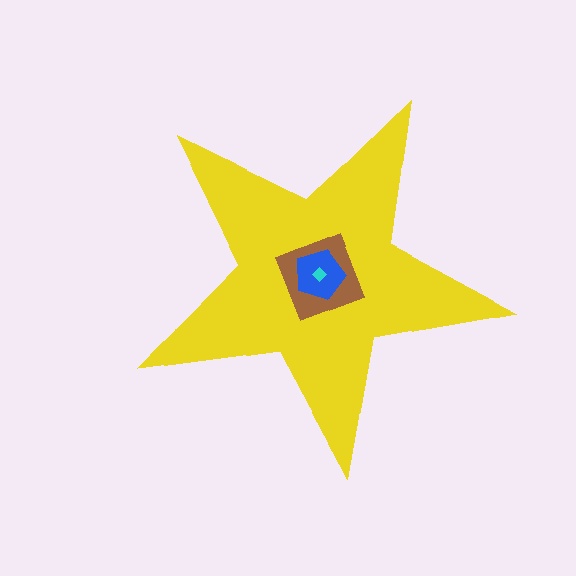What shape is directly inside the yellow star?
The brown square.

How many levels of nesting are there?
4.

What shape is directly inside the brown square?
The blue pentagon.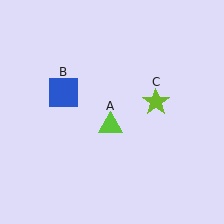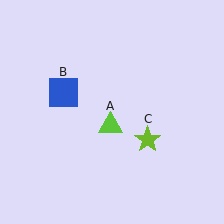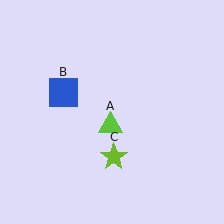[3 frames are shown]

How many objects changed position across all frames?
1 object changed position: lime star (object C).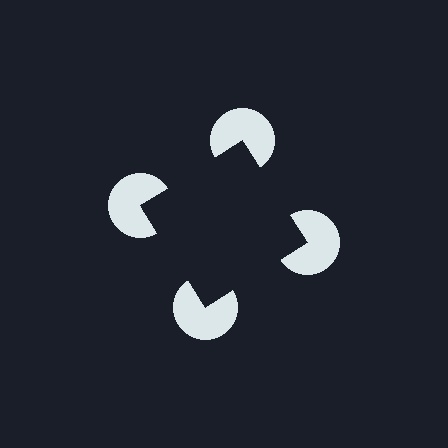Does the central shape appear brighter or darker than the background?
It typically appears slightly darker than the background, even though no actual brightness change is drawn.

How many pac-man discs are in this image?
There are 4 — one at each vertex of the illusory square.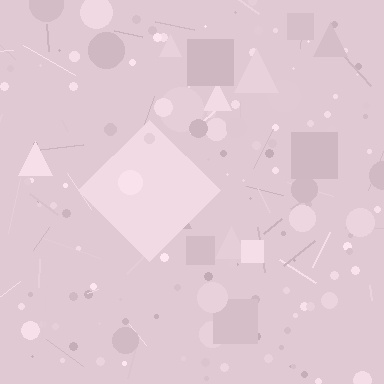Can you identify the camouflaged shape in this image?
The camouflaged shape is a diamond.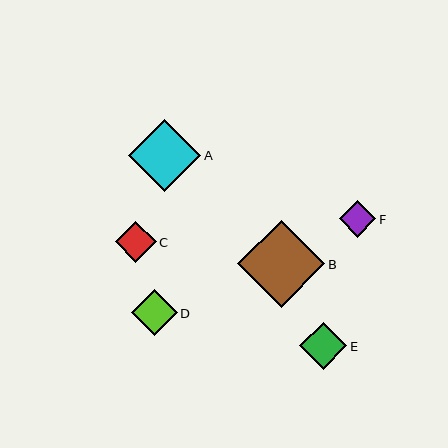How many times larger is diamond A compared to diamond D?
Diamond A is approximately 1.6 times the size of diamond D.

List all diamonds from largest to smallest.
From largest to smallest: B, A, E, D, C, F.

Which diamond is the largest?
Diamond B is the largest with a size of approximately 87 pixels.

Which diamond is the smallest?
Diamond F is the smallest with a size of approximately 37 pixels.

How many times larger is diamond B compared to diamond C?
Diamond B is approximately 2.1 times the size of diamond C.